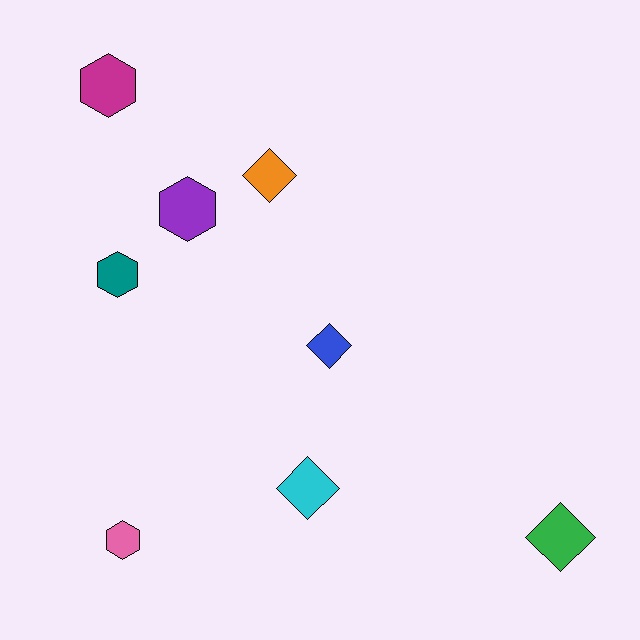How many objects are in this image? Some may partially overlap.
There are 8 objects.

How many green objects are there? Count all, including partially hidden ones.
There is 1 green object.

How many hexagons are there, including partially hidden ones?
There are 4 hexagons.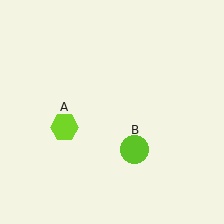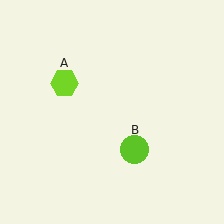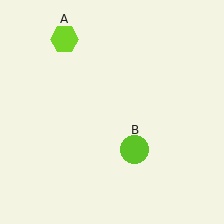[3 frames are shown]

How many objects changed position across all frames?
1 object changed position: lime hexagon (object A).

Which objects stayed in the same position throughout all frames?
Lime circle (object B) remained stationary.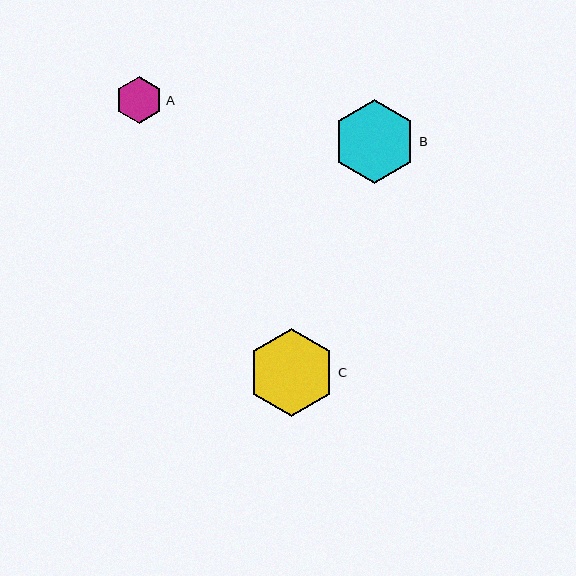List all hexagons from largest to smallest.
From largest to smallest: C, B, A.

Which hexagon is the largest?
Hexagon C is the largest with a size of approximately 88 pixels.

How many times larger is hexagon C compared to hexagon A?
Hexagon C is approximately 1.8 times the size of hexagon A.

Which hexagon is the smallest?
Hexagon A is the smallest with a size of approximately 48 pixels.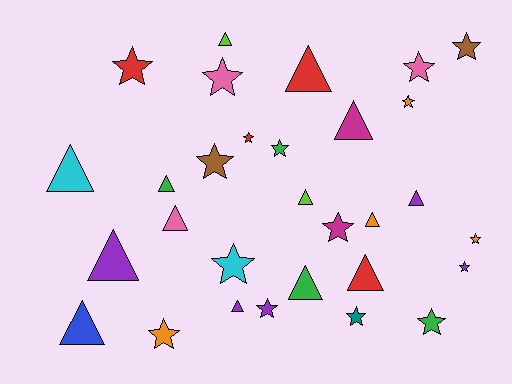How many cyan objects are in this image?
There are 2 cyan objects.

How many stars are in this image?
There are 16 stars.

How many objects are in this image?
There are 30 objects.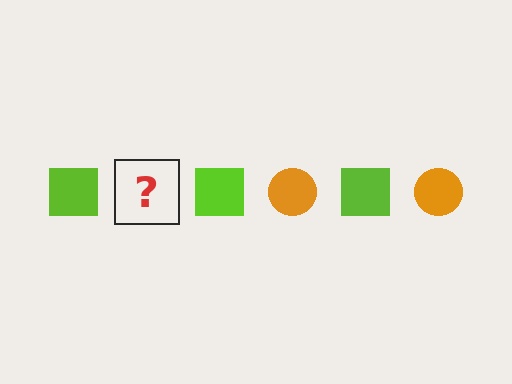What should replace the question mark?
The question mark should be replaced with an orange circle.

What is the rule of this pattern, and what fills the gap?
The rule is that the pattern alternates between lime square and orange circle. The gap should be filled with an orange circle.